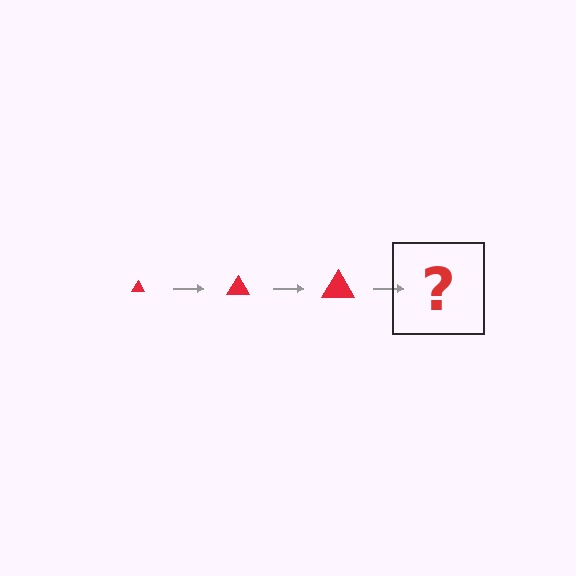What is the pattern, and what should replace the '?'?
The pattern is that the triangle gets progressively larger each step. The '?' should be a red triangle, larger than the previous one.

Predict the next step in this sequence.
The next step is a red triangle, larger than the previous one.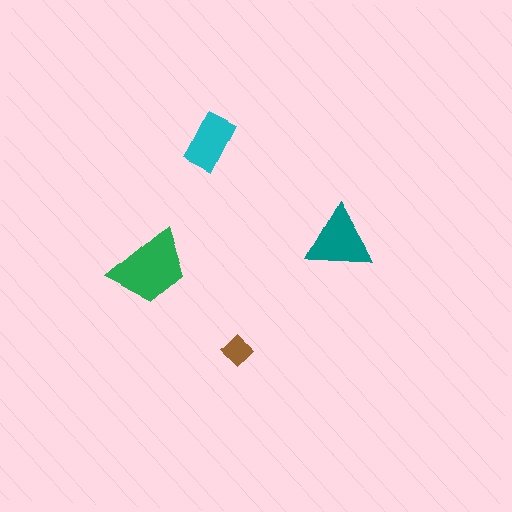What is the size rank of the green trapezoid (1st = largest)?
1st.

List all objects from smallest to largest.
The brown diamond, the cyan rectangle, the teal triangle, the green trapezoid.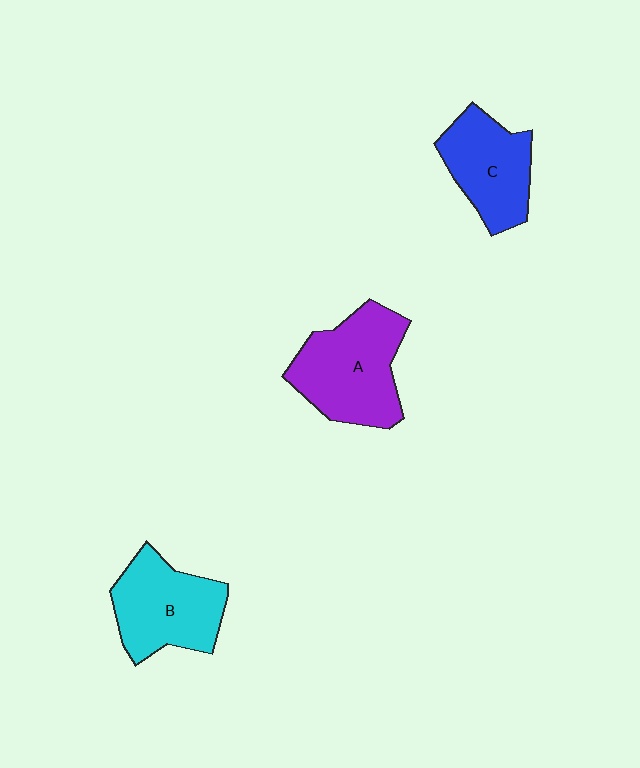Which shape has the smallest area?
Shape C (blue).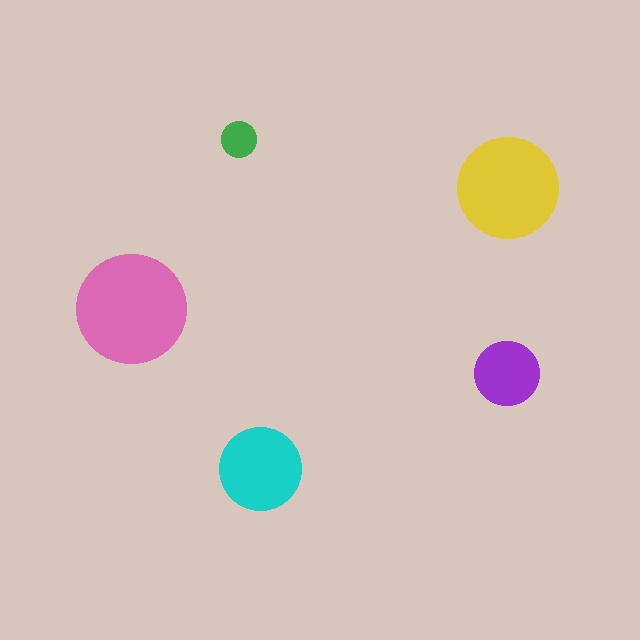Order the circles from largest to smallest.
the pink one, the yellow one, the cyan one, the purple one, the green one.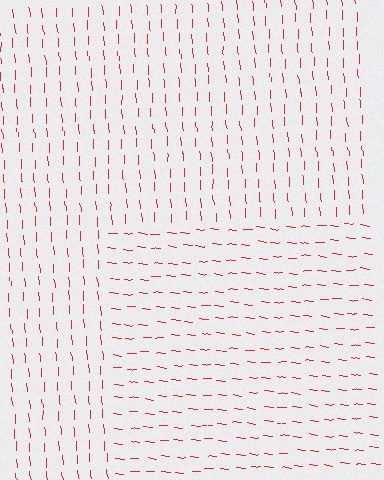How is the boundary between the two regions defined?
The boundary is defined purely by a change in line orientation (approximately 81 degrees difference). All lines are the same color and thickness.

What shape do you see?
I see a rectangle.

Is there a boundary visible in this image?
Yes, there is a texture boundary formed by a change in line orientation.